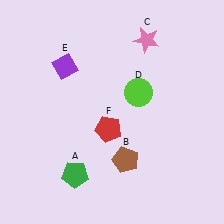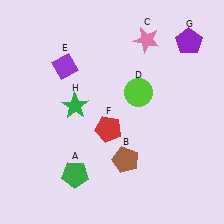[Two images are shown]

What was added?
A purple pentagon (G), a green star (H) were added in Image 2.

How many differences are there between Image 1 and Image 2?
There are 2 differences between the two images.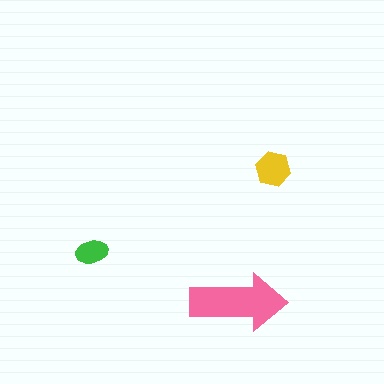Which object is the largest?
The pink arrow.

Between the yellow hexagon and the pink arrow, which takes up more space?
The pink arrow.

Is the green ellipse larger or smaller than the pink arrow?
Smaller.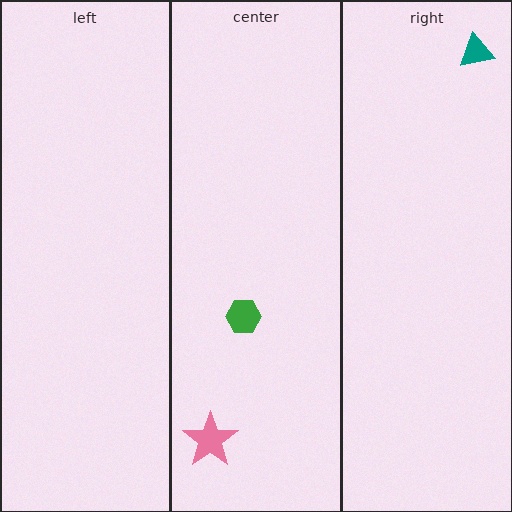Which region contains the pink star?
The center region.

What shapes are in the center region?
The pink star, the green hexagon.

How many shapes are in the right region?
1.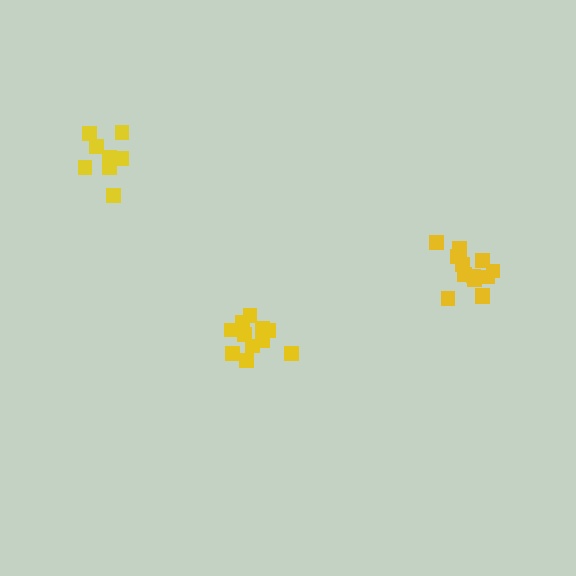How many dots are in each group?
Group 1: 14 dots, Group 2: 11 dots, Group 3: 9 dots (34 total).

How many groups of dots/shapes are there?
There are 3 groups.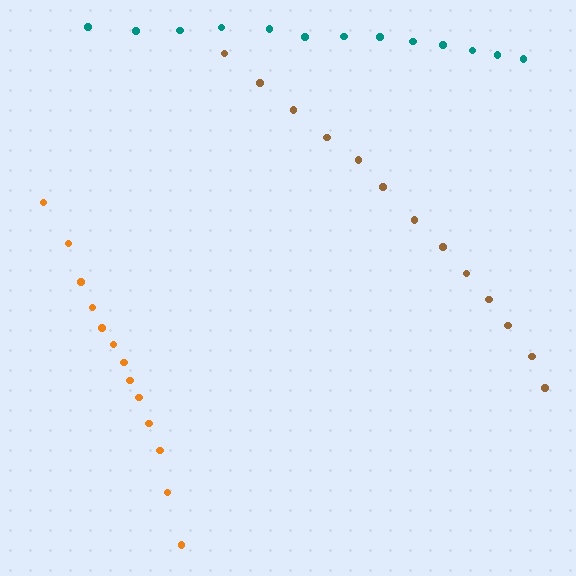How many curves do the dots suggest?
There are 3 distinct paths.